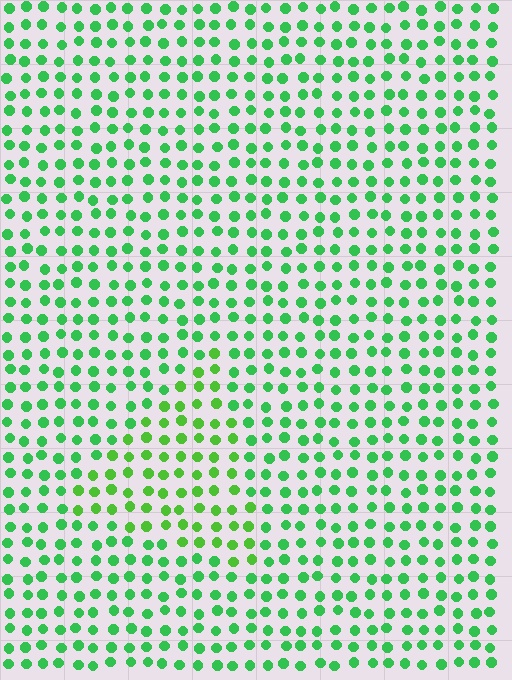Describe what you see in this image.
The image is filled with small green elements in a uniform arrangement. A triangle-shaped region is visible where the elements are tinted to a slightly different hue, forming a subtle color boundary.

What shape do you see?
I see a triangle.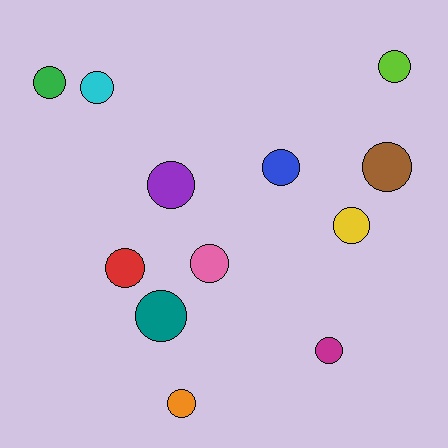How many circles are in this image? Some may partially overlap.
There are 12 circles.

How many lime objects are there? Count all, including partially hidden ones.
There is 1 lime object.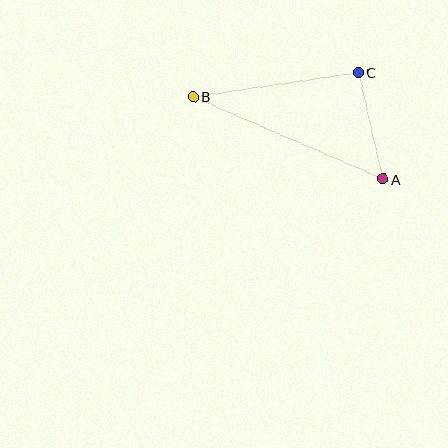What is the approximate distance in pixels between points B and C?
The distance between B and C is approximately 167 pixels.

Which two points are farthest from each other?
Points A and B are farthest from each other.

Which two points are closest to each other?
Points A and C are closest to each other.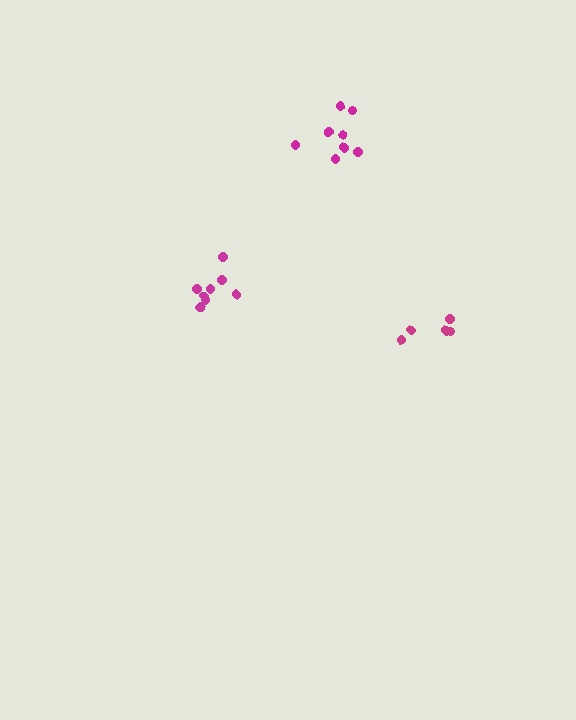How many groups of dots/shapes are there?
There are 3 groups.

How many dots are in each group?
Group 1: 5 dots, Group 2: 8 dots, Group 3: 8 dots (21 total).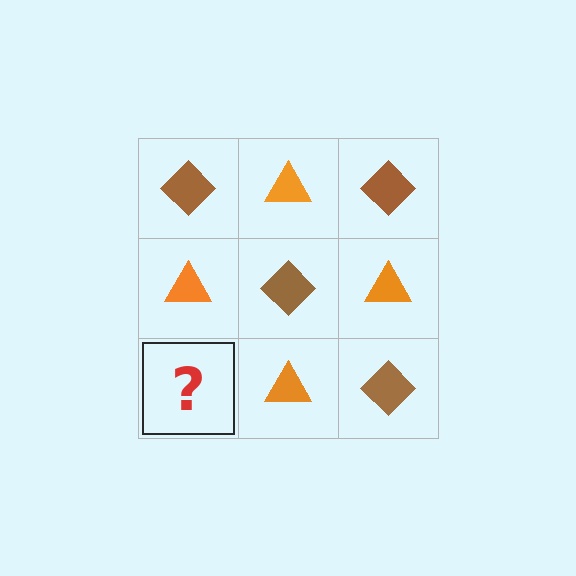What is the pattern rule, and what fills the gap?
The rule is that it alternates brown diamond and orange triangle in a checkerboard pattern. The gap should be filled with a brown diamond.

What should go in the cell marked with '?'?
The missing cell should contain a brown diamond.